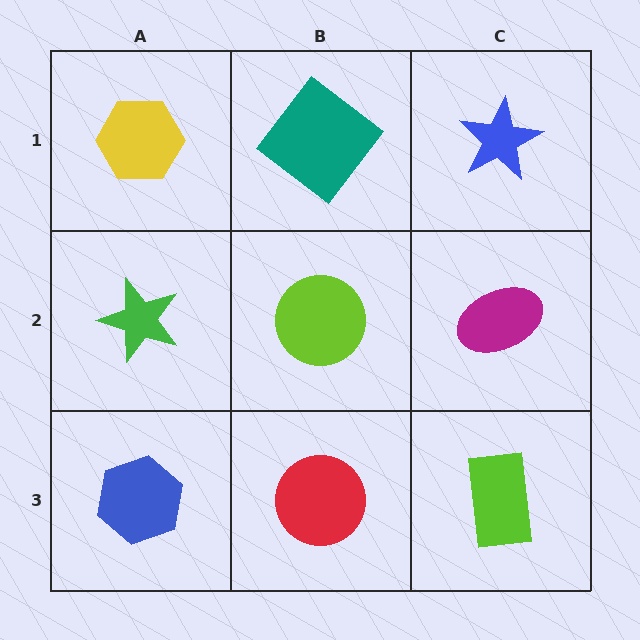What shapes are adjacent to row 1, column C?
A magenta ellipse (row 2, column C), a teal diamond (row 1, column B).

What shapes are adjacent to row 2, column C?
A blue star (row 1, column C), a lime rectangle (row 3, column C), a lime circle (row 2, column B).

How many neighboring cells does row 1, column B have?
3.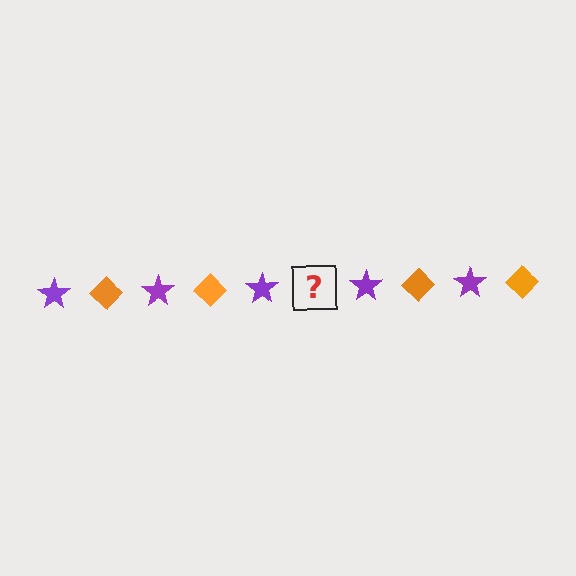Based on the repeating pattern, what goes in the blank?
The blank should be an orange diamond.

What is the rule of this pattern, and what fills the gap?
The rule is that the pattern alternates between purple star and orange diamond. The gap should be filled with an orange diamond.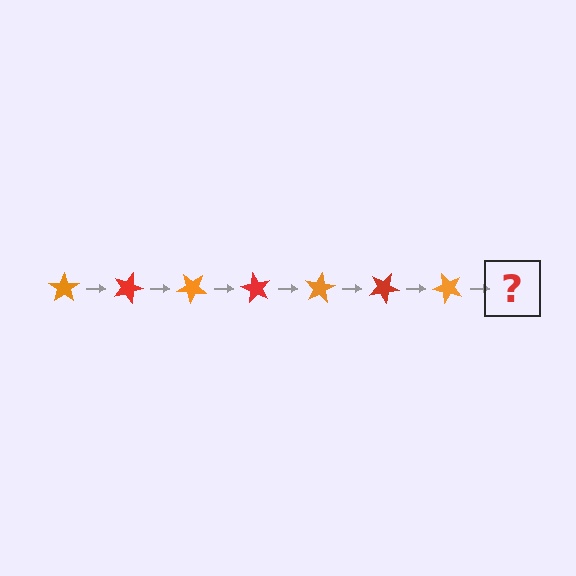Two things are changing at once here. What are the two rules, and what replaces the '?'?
The two rules are that it rotates 20 degrees each step and the color cycles through orange and red. The '?' should be a red star, rotated 140 degrees from the start.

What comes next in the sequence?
The next element should be a red star, rotated 140 degrees from the start.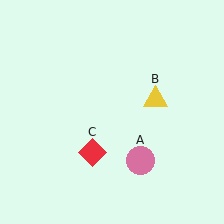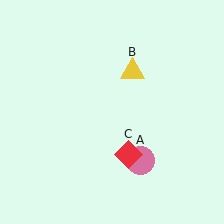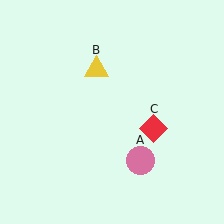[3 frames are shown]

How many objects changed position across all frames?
2 objects changed position: yellow triangle (object B), red diamond (object C).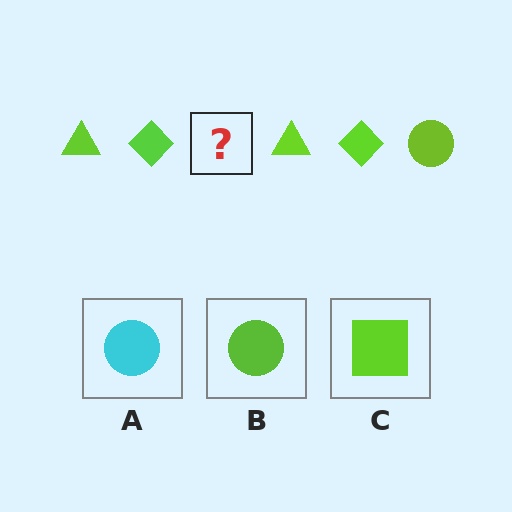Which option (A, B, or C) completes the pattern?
B.